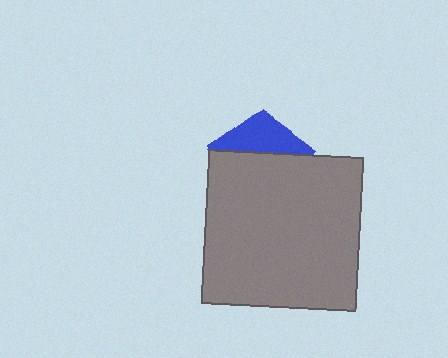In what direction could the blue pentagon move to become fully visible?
The blue pentagon could move up. That would shift it out from behind the gray square entirely.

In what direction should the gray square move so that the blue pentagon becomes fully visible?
The gray square should move down. That is the shortest direction to clear the overlap and leave the blue pentagon fully visible.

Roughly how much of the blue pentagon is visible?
A small part of it is visible (roughly 32%).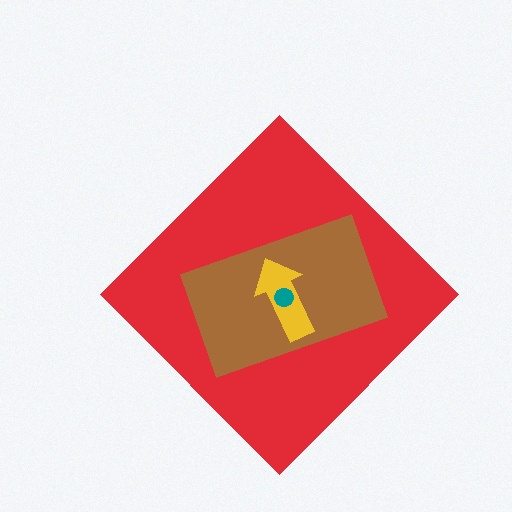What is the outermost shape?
The red diamond.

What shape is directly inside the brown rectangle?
The yellow arrow.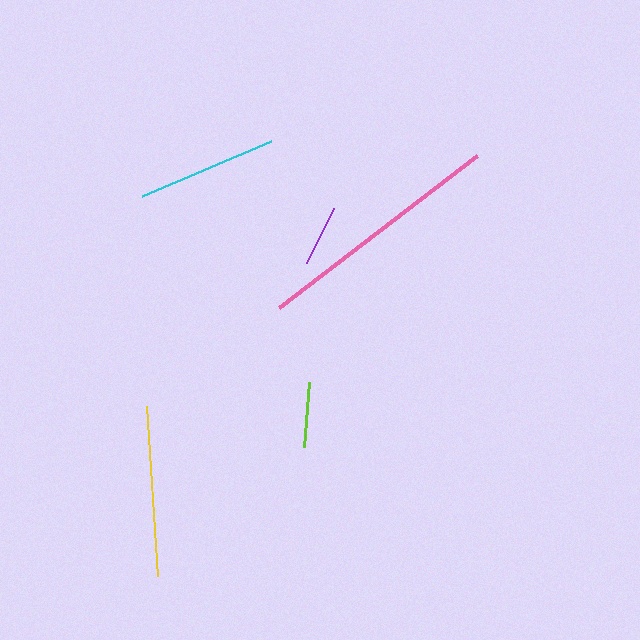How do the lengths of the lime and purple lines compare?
The lime and purple lines are approximately the same length.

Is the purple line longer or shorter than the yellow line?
The yellow line is longer than the purple line.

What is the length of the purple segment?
The purple segment is approximately 61 pixels long.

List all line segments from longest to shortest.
From longest to shortest: pink, yellow, cyan, lime, purple.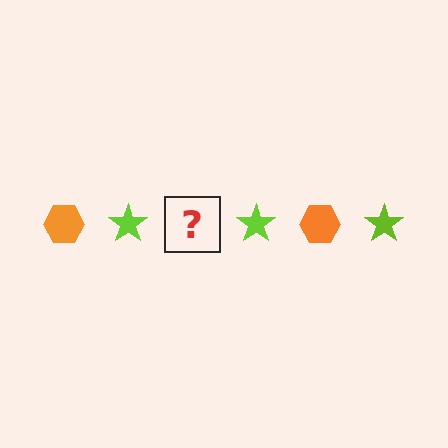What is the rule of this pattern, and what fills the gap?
The rule is that the pattern alternates between orange hexagon and lime star. The gap should be filled with an orange hexagon.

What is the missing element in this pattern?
The missing element is an orange hexagon.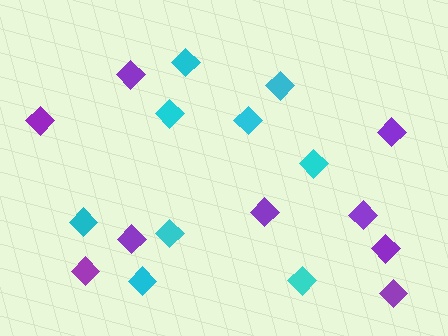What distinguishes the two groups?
There are 2 groups: one group of cyan diamonds (9) and one group of purple diamonds (9).